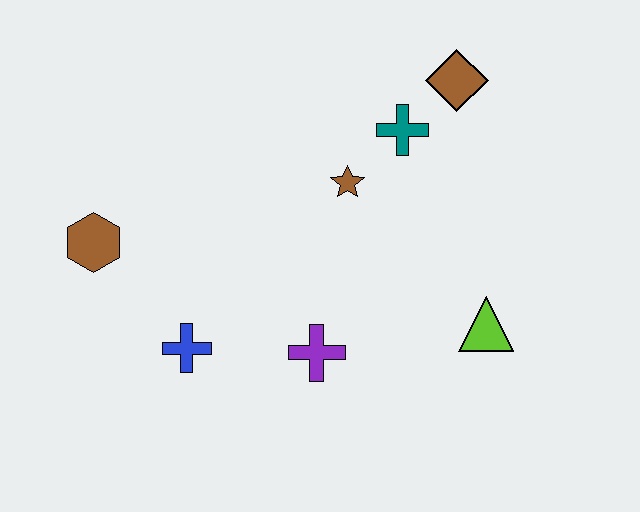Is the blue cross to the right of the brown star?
No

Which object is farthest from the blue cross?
The brown diamond is farthest from the blue cross.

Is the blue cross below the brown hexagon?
Yes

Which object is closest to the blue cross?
The purple cross is closest to the blue cross.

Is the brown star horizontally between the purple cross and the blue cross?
No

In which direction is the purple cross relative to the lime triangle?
The purple cross is to the left of the lime triangle.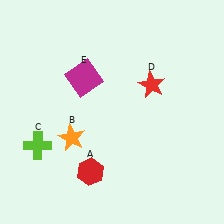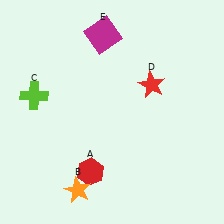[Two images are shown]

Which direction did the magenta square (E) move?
The magenta square (E) moved up.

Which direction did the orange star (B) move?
The orange star (B) moved down.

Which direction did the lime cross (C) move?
The lime cross (C) moved up.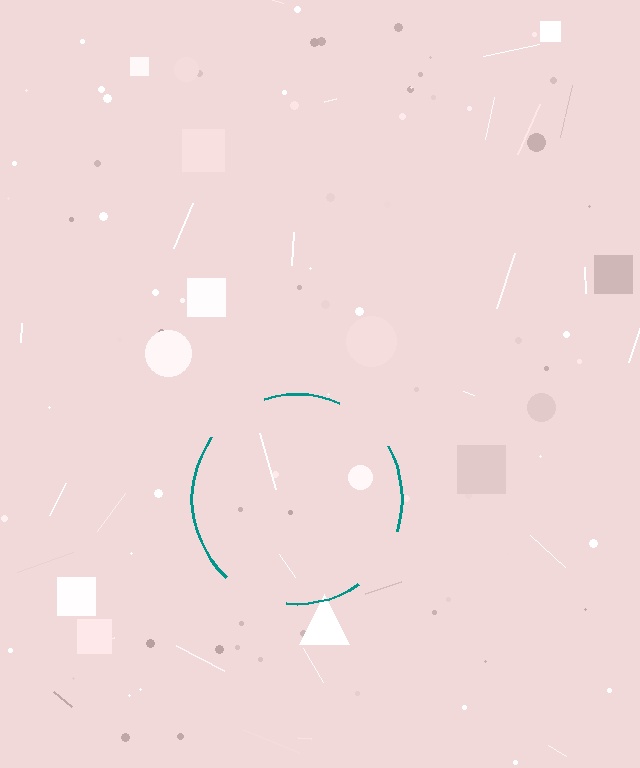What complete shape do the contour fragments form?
The contour fragments form a circle.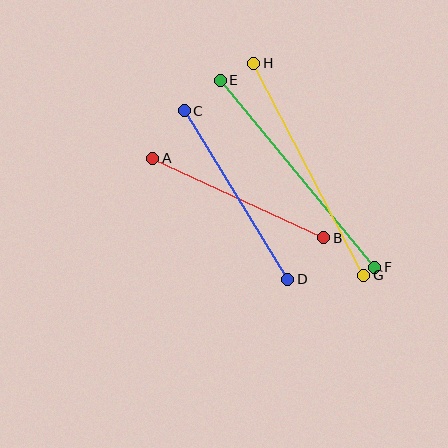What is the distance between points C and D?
The distance is approximately 198 pixels.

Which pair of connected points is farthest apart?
Points E and F are farthest apart.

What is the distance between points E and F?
The distance is approximately 243 pixels.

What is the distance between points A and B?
The distance is approximately 188 pixels.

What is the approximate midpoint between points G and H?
The midpoint is at approximately (309, 169) pixels.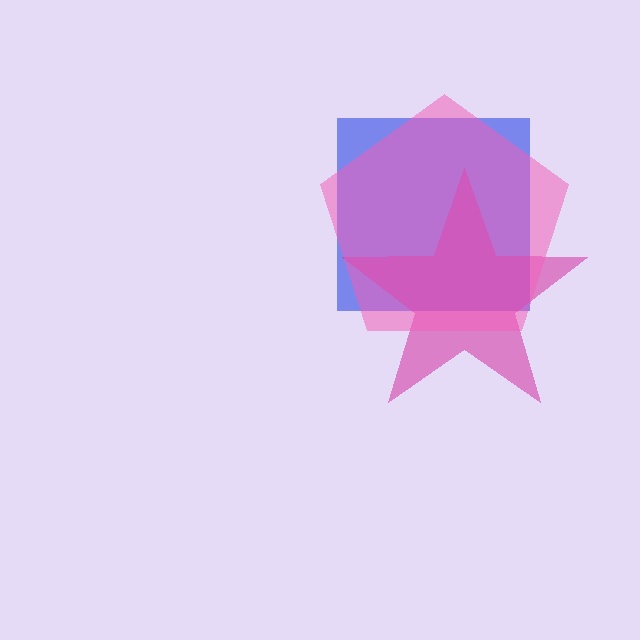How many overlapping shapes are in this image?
There are 3 overlapping shapes in the image.